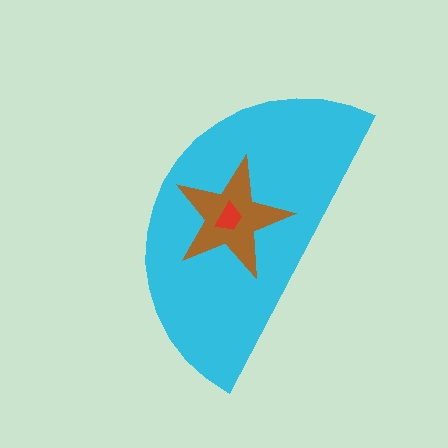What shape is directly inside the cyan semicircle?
The brown star.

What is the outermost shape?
The cyan semicircle.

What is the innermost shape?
The red trapezoid.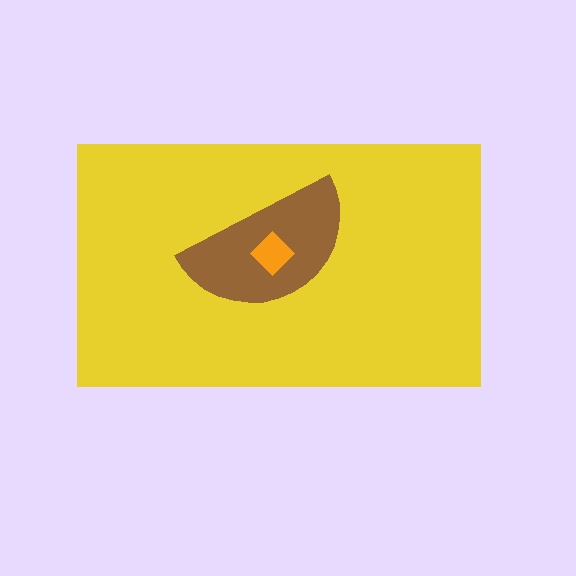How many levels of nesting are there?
3.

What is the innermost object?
The orange diamond.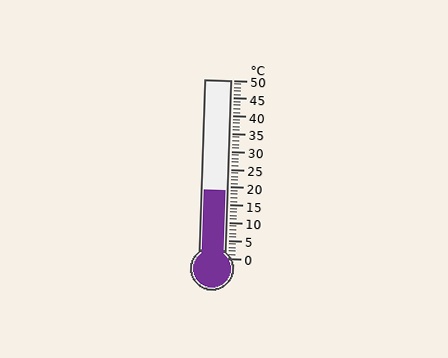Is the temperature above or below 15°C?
The temperature is above 15°C.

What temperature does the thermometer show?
The thermometer shows approximately 19°C.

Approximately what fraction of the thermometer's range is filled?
The thermometer is filled to approximately 40% of its range.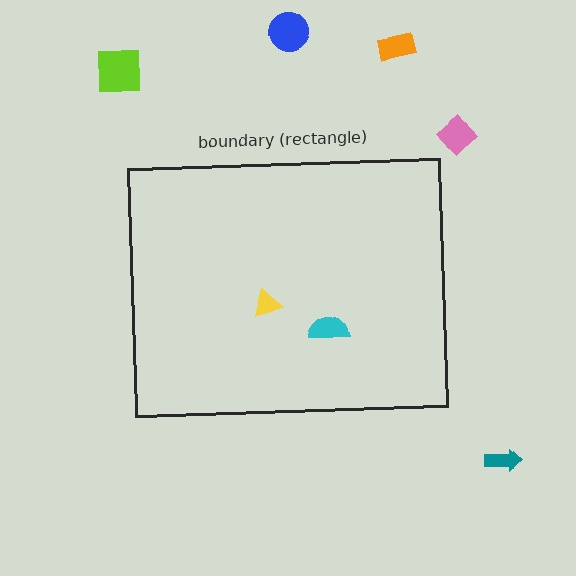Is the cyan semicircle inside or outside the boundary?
Inside.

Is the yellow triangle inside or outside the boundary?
Inside.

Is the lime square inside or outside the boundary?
Outside.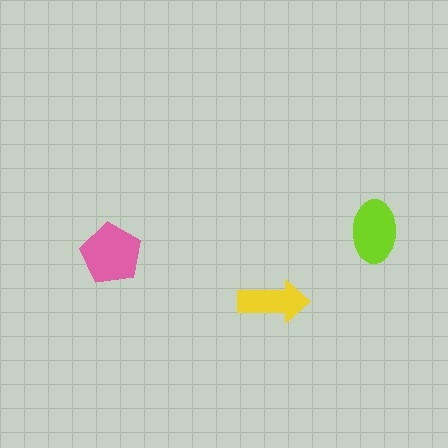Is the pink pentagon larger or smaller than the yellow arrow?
Larger.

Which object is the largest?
The pink pentagon.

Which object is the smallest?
The yellow arrow.